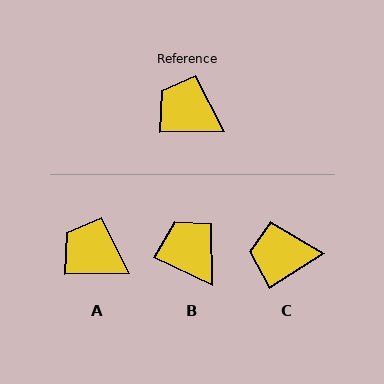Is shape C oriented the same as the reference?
No, it is off by about 32 degrees.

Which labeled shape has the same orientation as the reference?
A.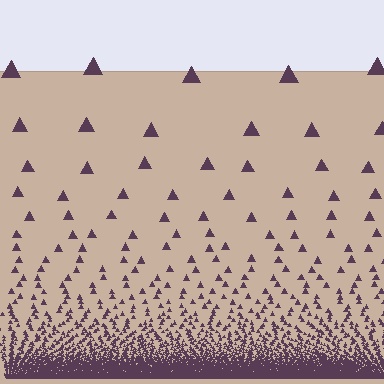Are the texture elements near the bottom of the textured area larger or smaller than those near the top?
Smaller. The gradient is inverted — elements near the bottom are smaller and denser.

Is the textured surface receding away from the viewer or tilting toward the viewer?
The surface appears to tilt toward the viewer. Texture elements get larger and sparser toward the top.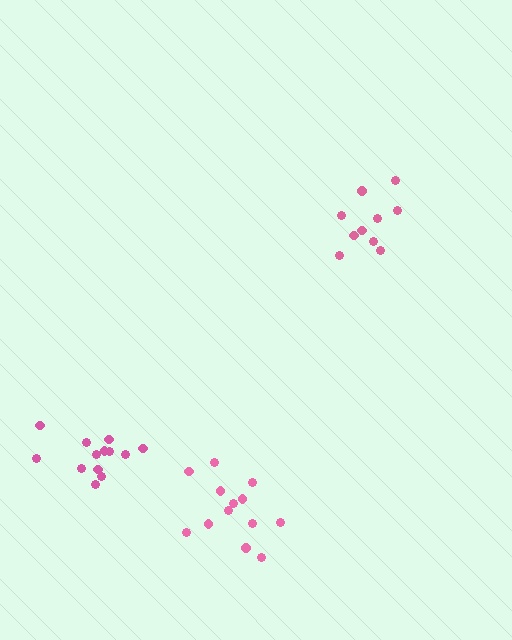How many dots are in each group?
Group 1: 13 dots, Group 2: 10 dots, Group 3: 13 dots (36 total).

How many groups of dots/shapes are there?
There are 3 groups.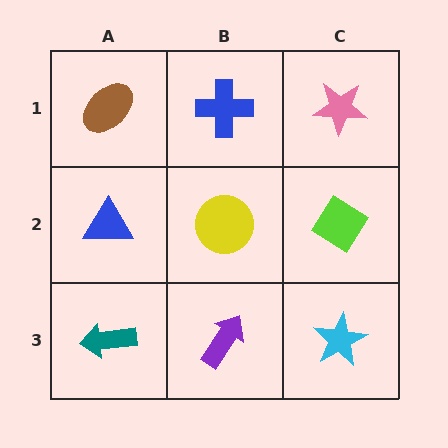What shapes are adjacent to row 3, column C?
A lime diamond (row 2, column C), a purple arrow (row 3, column B).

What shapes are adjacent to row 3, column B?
A yellow circle (row 2, column B), a teal arrow (row 3, column A), a cyan star (row 3, column C).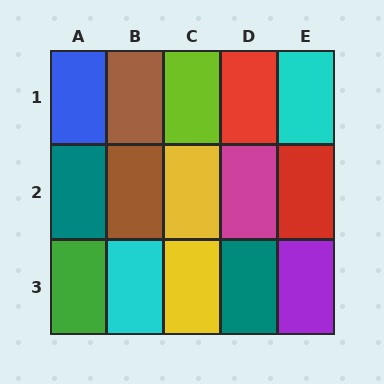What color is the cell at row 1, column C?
Lime.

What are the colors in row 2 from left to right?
Teal, brown, yellow, magenta, red.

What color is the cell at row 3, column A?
Green.